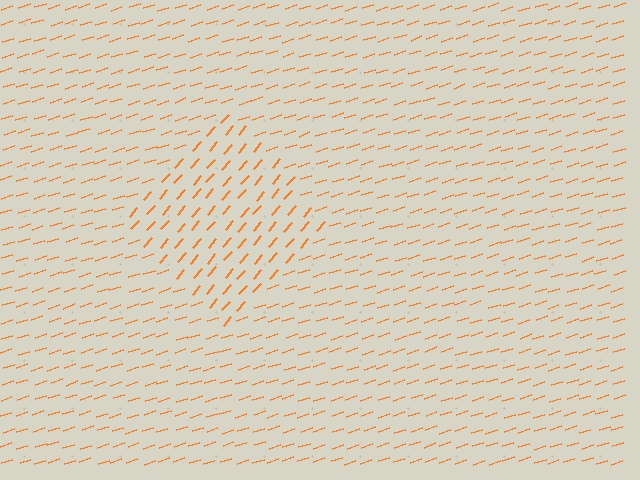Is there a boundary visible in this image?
Yes, there is a texture boundary formed by a change in line orientation.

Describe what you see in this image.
The image is filled with small orange line segments. A diamond region in the image has lines oriented differently from the surrounding lines, creating a visible texture boundary.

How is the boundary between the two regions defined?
The boundary is defined purely by a change in line orientation (approximately 31 degrees difference). All lines are the same color and thickness.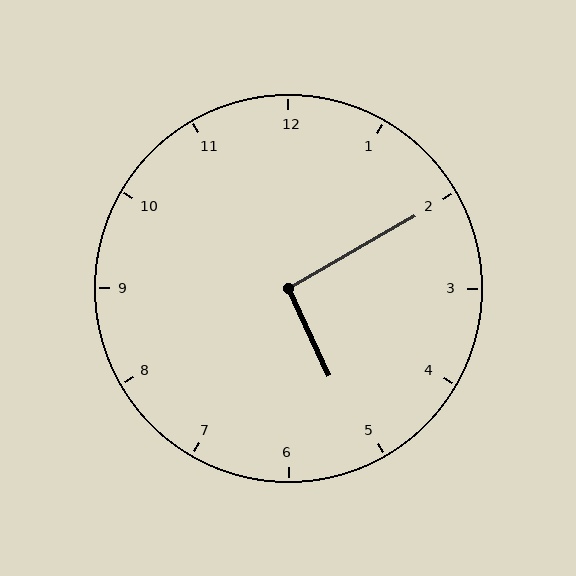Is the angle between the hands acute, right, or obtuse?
It is right.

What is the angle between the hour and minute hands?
Approximately 95 degrees.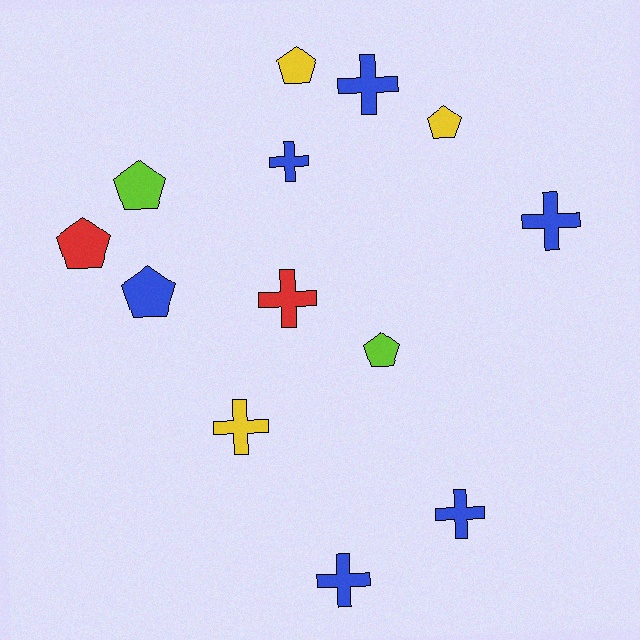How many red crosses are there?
There is 1 red cross.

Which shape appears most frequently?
Cross, with 7 objects.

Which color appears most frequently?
Blue, with 6 objects.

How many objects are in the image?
There are 13 objects.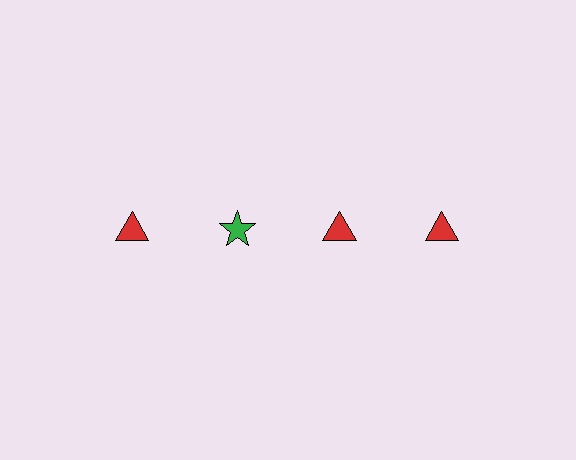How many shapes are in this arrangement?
There are 4 shapes arranged in a grid pattern.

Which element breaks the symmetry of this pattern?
The green star in the top row, second from left column breaks the symmetry. All other shapes are red triangles.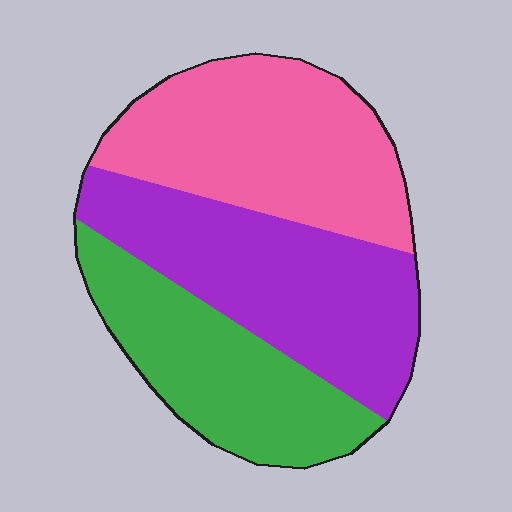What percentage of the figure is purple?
Purple takes up about three eighths (3/8) of the figure.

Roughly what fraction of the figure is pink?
Pink takes up about three eighths (3/8) of the figure.